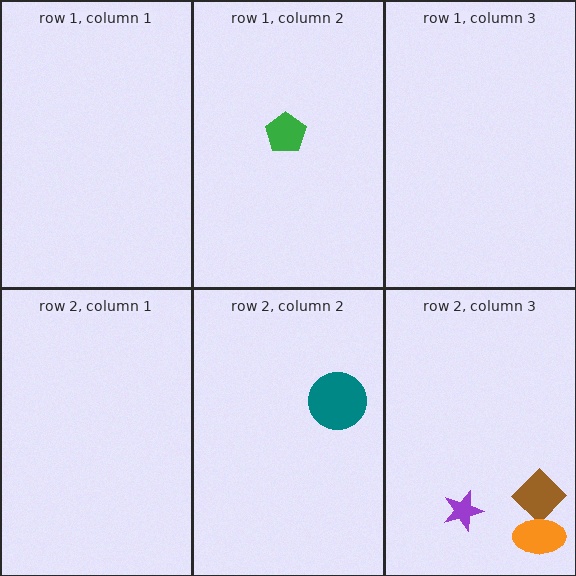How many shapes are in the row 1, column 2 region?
1.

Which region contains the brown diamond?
The row 2, column 3 region.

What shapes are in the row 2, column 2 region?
The teal circle.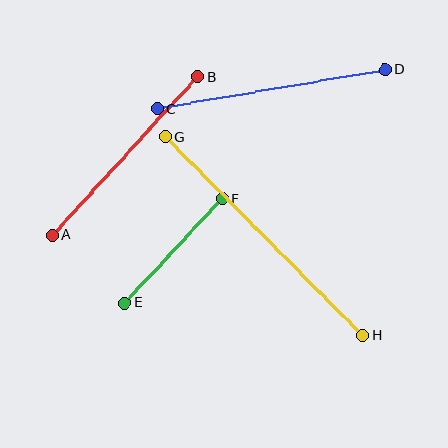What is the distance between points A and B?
The distance is approximately 214 pixels.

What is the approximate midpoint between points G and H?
The midpoint is at approximately (264, 236) pixels.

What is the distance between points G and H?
The distance is approximately 280 pixels.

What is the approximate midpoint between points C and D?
The midpoint is at approximately (271, 89) pixels.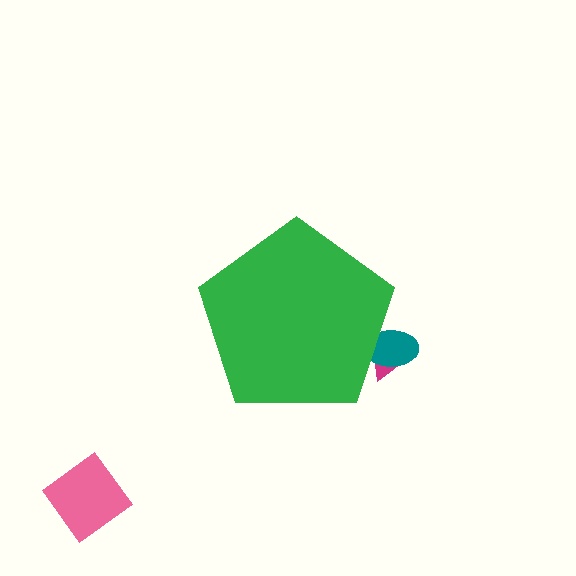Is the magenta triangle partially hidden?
Yes, the magenta triangle is partially hidden behind the green pentagon.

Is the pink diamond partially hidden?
No, the pink diamond is fully visible.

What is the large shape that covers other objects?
A green pentagon.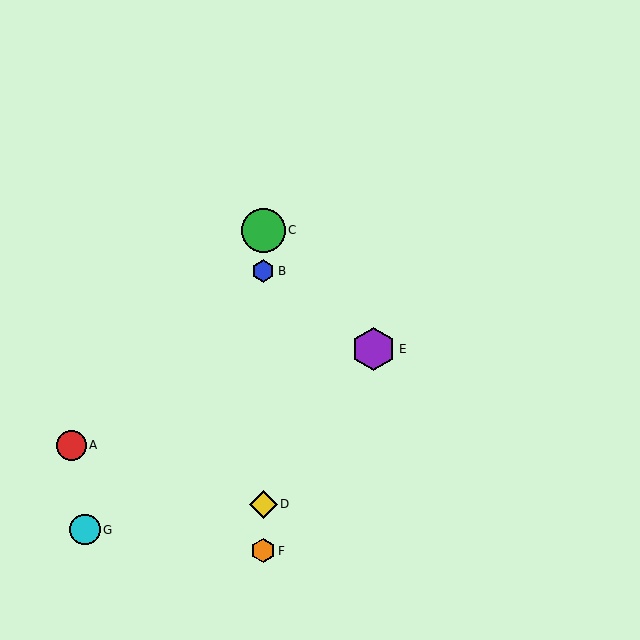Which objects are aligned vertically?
Objects B, C, D, F are aligned vertically.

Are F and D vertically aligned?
Yes, both are at x≈263.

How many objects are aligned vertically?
4 objects (B, C, D, F) are aligned vertically.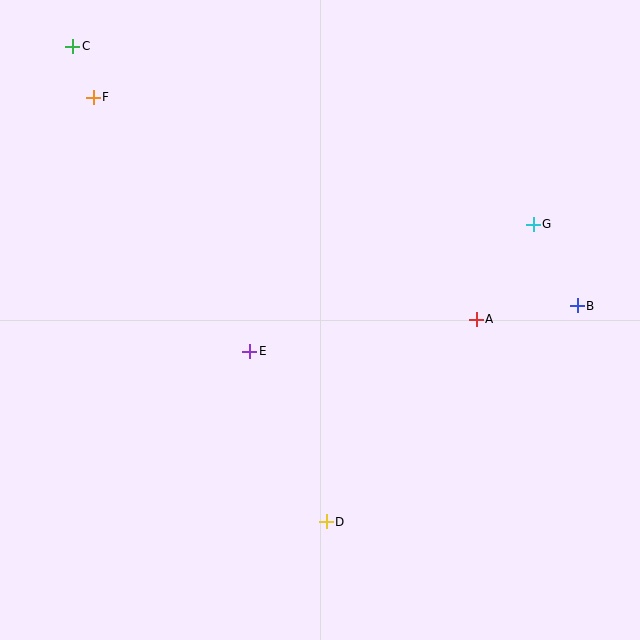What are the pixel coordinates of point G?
Point G is at (533, 224).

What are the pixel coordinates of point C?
Point C is at (73, 46).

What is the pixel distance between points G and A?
The distance between G and A is 111 pixels.